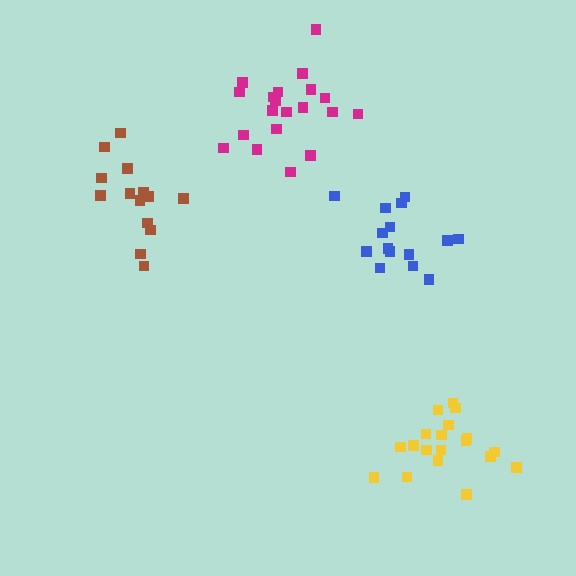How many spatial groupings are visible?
There are 4 spatial groupings.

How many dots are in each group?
Group 1: 19 dots, Group 2: 15 dots, Group 3: 15 dots, Group 4: 20 dots (69 total).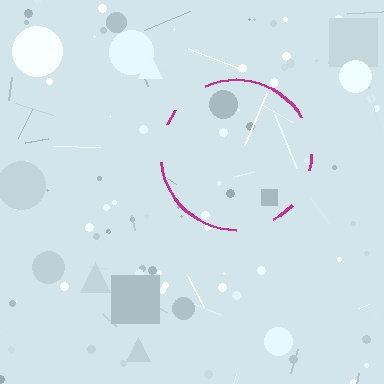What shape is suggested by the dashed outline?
The dashed outline suggests a circle.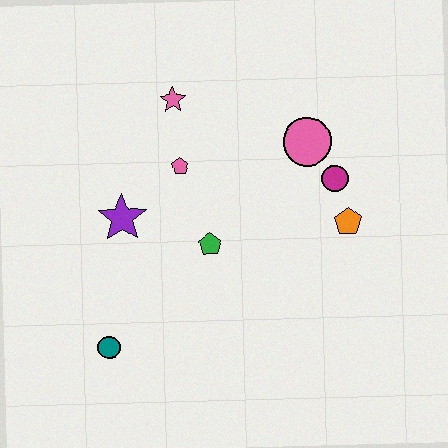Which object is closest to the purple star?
The pink pentagon is closest to the purple star.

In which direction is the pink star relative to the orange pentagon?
The pink star is to the left of the orange pentagon.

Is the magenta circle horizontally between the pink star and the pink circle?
No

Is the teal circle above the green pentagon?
No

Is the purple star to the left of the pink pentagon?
Yes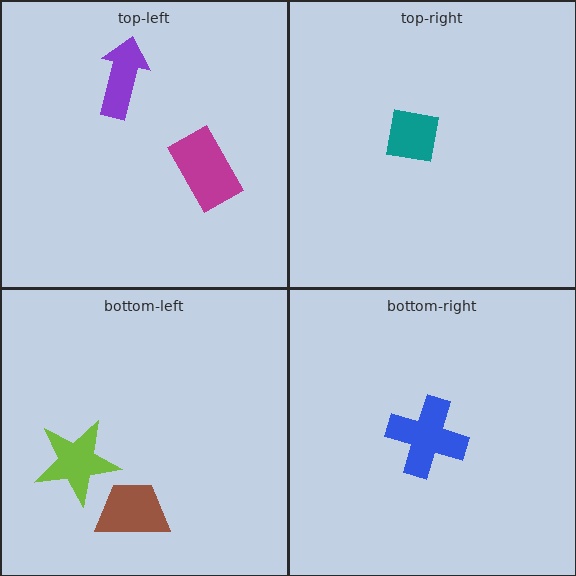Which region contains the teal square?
The top-right region.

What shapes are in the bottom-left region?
The lime star, the brown trapezoid.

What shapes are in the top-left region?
The purple arrow, the magenta rectangle.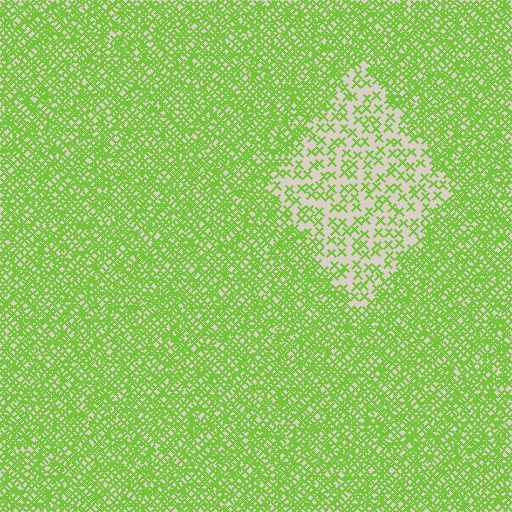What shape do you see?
I see a diamond.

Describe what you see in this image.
The image contains small lime elements arranged at two different densities. A diamond-shaped region is visible where the elements are less densely packed than the surrounding area.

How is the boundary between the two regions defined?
The boundary is defined by a change in element density (approximately 2.7x ratio). All elements are the same color, size, and shape.